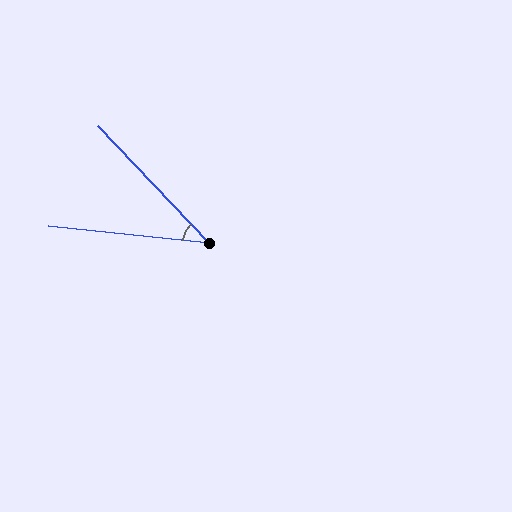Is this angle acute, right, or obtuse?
It is acute.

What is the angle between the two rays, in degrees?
Approximately 40 degrees.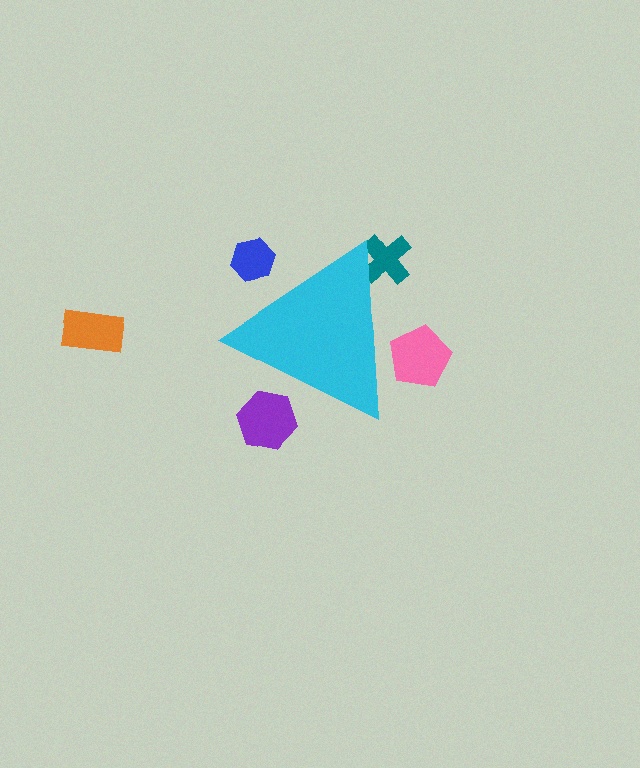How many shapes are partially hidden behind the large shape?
4 shapes are partially hidden.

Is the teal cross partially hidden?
Yes, the teal cross is partially hidden behind the cyan triangle.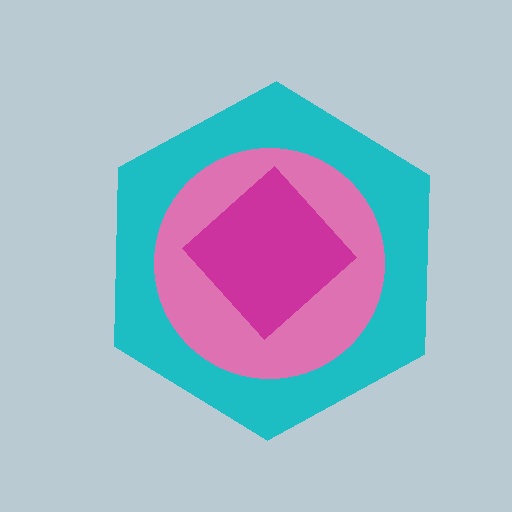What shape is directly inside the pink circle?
The magenta diamond.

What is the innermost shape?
The magenta diamond.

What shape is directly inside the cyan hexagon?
The pink circle.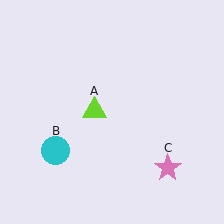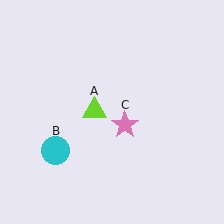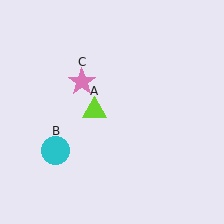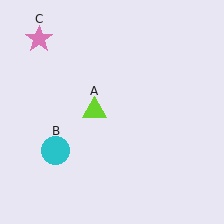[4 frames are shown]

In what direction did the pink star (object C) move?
The pink star (object C) moved up and to the left.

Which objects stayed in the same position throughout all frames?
Lime triangle (object A) and cyan circle (object B) remained stationary.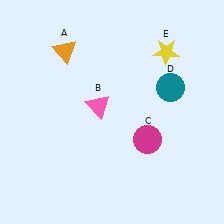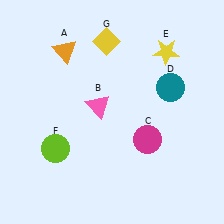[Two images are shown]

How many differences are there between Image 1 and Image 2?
There are 2 differences between the two images.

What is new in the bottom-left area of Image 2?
A lime circle (F) was added in the bottom-left area of Image 2.